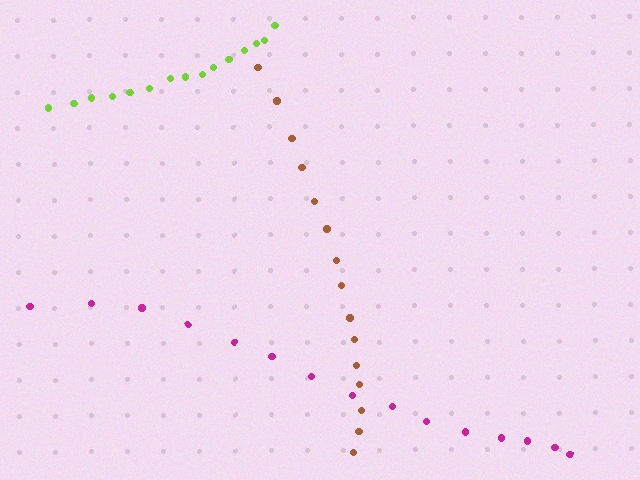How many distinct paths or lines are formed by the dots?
There are 3 distinct paths.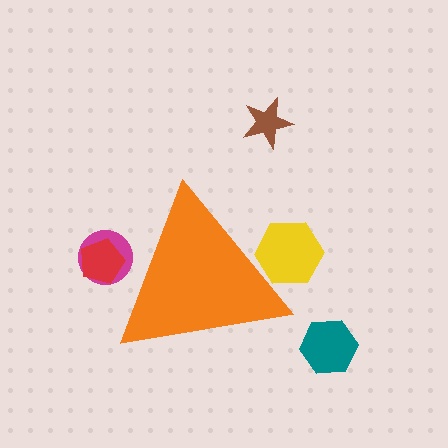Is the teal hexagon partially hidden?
No, the teal hexagon is fully visible.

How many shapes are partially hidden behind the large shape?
3 shapes are partially hidden.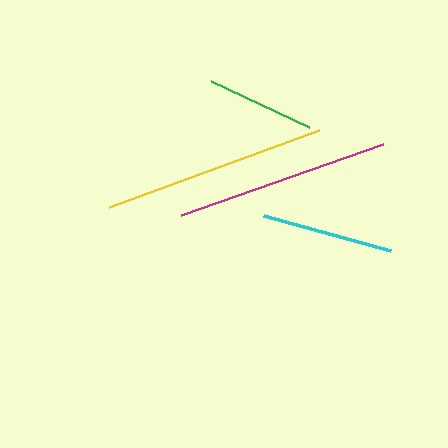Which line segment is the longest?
The yellow line is the longest at approximately 223 pixels.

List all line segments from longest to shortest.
From longest to shortest: yellow, magenta, cyan, green.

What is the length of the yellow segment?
The yellow segment is approximately 223 pixels long.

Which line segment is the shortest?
The green line is the shortest at approximately 109 pixels.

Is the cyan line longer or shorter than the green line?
The cyan line is longer than the green line.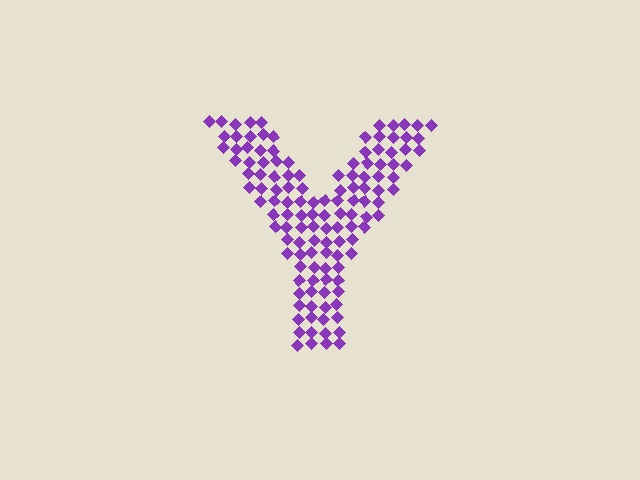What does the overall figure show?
The overall figure shows the letter Y.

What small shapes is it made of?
It is made of small diamonds.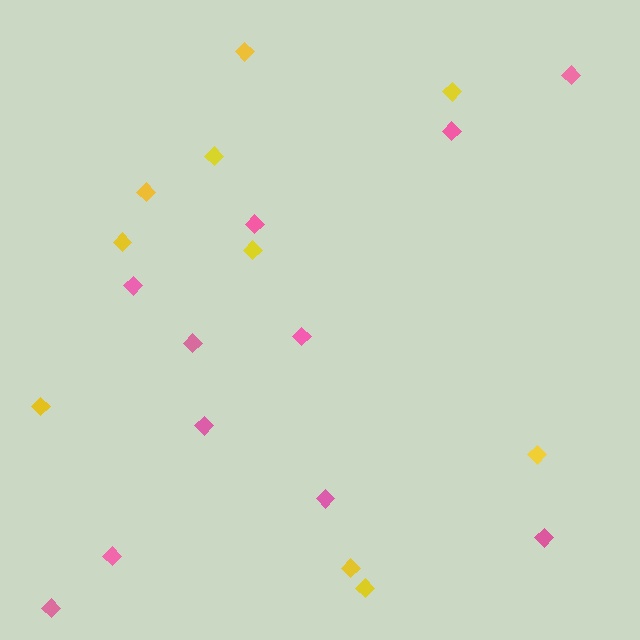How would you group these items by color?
There are 2 groups: one group of yellow diamonds (10) and one group of pink diamonds (11).